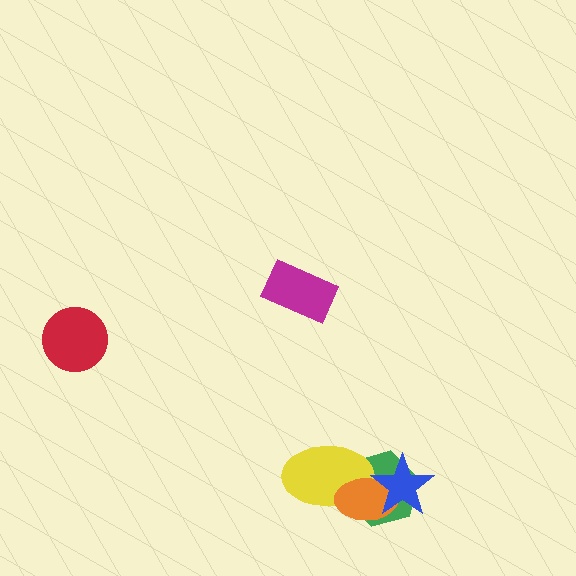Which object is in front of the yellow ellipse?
The orange ellipse is in front of the yellow ellipse.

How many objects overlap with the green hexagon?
3 objects overlap with the green hexagon.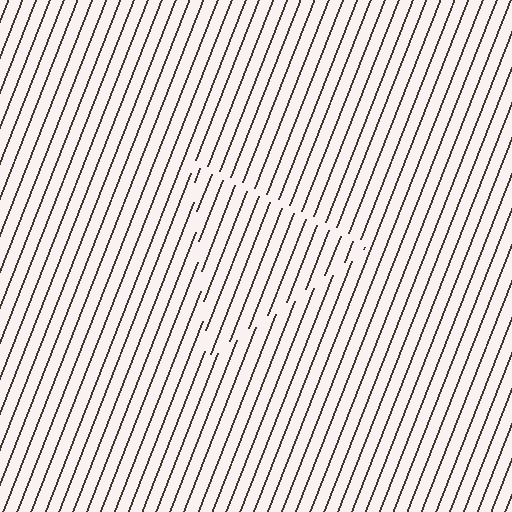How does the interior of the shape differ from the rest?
The interior of the shape contains the same grating, shifted by half a period — the contour is defined by the phase discontinuity where line-ends from the inner and outer gratings abut.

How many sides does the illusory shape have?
3 sides — the line-ends trace a triangle.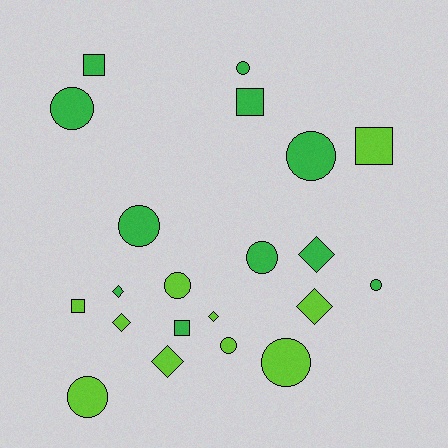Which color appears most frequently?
Green, with 11 objects.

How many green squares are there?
There are 3 green squares.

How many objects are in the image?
There are 21 objects.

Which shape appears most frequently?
Circle, with 10 objects.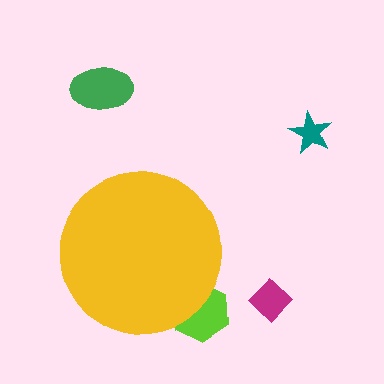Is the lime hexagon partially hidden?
Yes, the lime hexagon is partially hidden behind the yellow circle.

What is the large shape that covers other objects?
A yellow circle.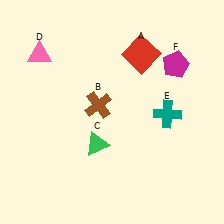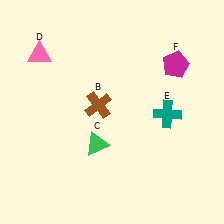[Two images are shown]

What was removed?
The red square (A) was removed in Image 2.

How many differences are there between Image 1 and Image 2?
There is 1 difference between the two images.